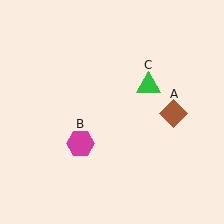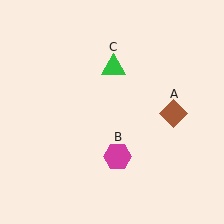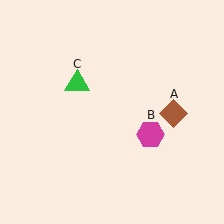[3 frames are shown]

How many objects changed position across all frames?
2 objects changed position: magenta hexagon (object B), green triangle (object C).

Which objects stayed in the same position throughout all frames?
Brown diamond (object A) remained stationary.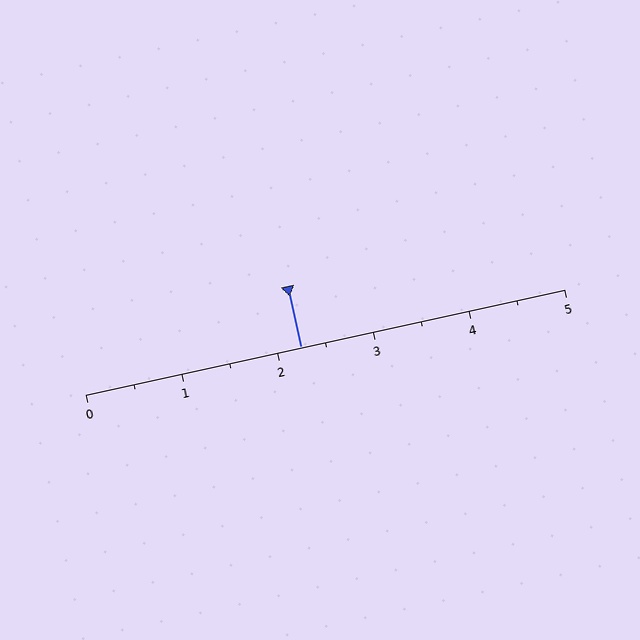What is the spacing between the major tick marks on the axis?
The major ticks are spaced 1 apart.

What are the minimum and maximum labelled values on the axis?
The axis runs from 0 to 5.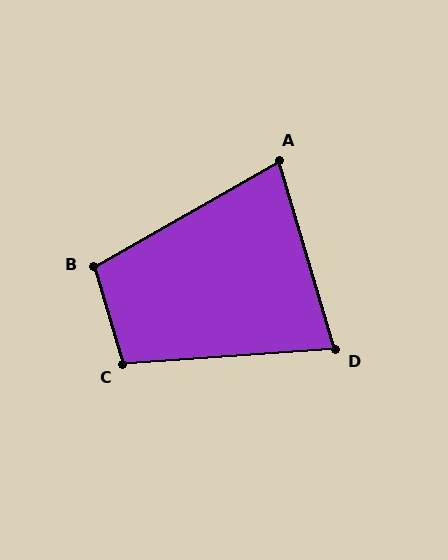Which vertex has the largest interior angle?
C, at approximately 103 degrees.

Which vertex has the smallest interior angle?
A, at approximately 77 degrees.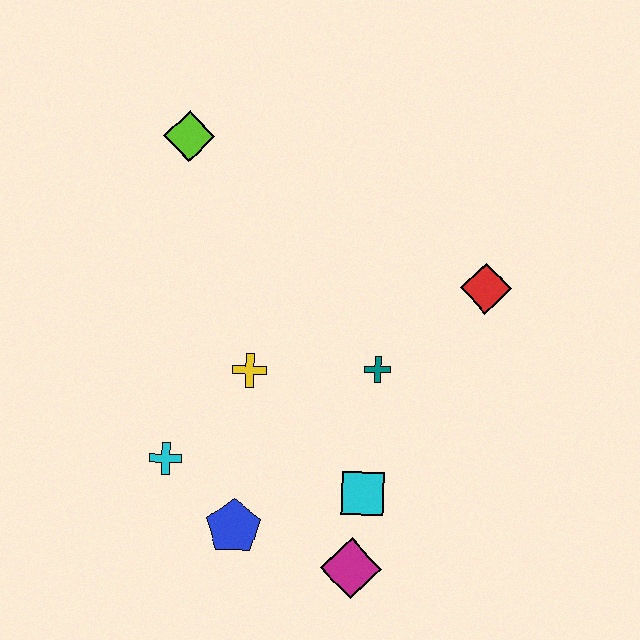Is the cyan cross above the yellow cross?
No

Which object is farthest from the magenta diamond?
The lime diamond is farthest from the magenta diamond.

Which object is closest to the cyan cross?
The blue pentagon is closest to the cyan cross.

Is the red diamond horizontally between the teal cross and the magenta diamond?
No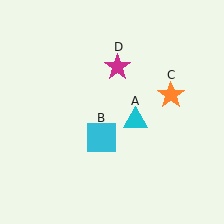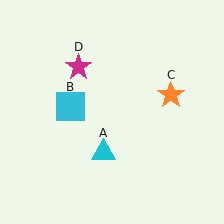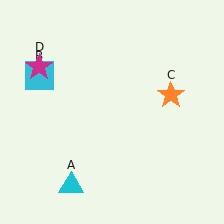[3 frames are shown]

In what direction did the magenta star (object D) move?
The magenta star (object D) moved left.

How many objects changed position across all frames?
3 objects changed position: cyan triangle (object A), cyan square (object B), magenta star (object D).